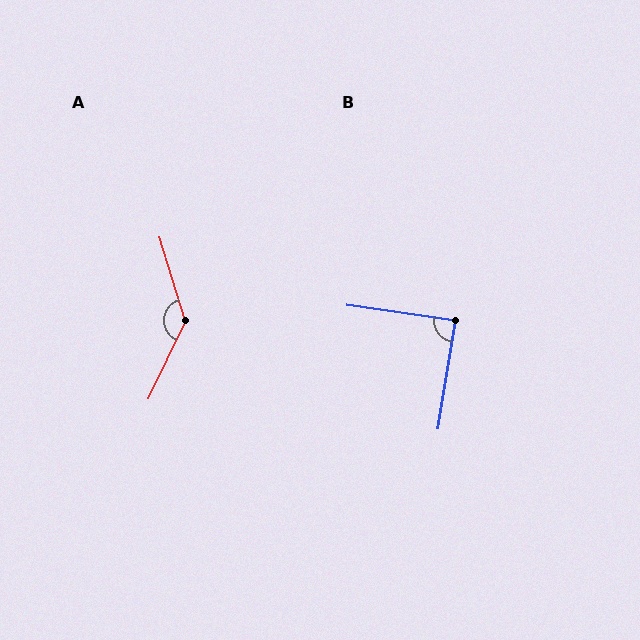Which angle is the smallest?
B, at approximately 89 degrees.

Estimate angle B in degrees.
Approximately 89 degrees.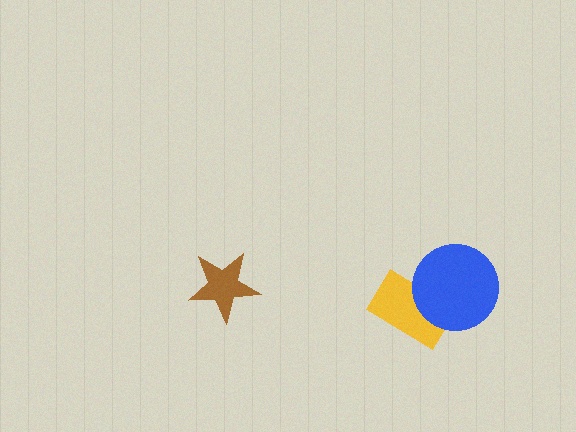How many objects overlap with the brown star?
0 objects overlap with the brown star.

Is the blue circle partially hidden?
No, no other shape covers it.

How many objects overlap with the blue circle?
1 object overlaps with the blue circle.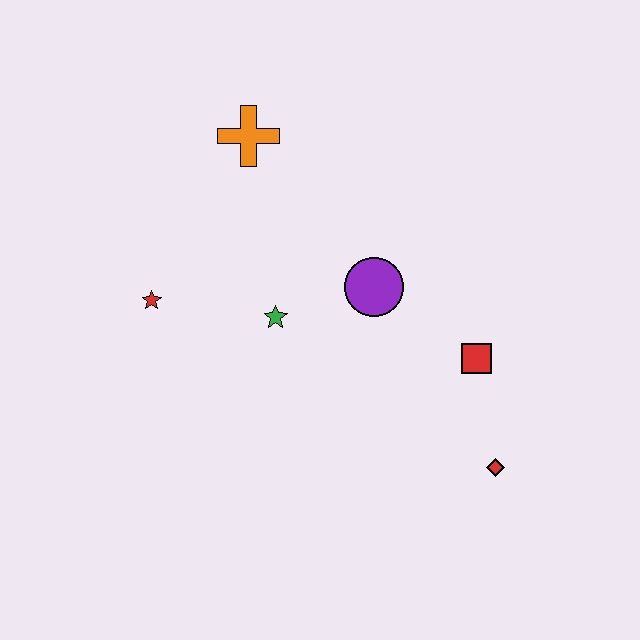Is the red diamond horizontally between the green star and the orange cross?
No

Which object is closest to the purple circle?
The green star is closest to the purple circle.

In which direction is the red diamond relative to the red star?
The red diamond is to the right of the red star.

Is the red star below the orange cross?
Yes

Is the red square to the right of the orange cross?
Yes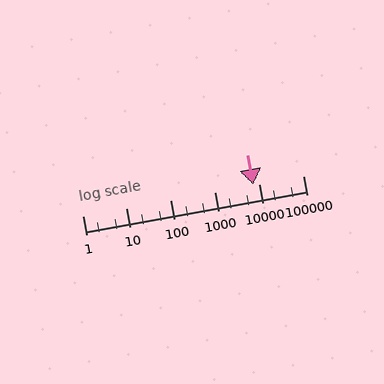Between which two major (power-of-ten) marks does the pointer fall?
The pointer is between 1000 and 10000.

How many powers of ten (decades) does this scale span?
The scale spans 5 decades, from 1 to 100000.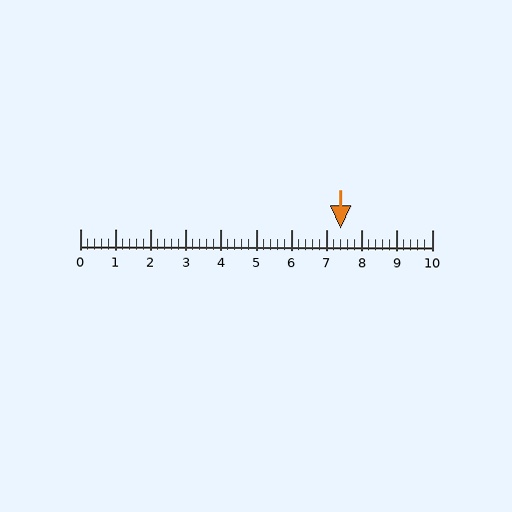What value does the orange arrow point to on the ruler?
The orange arrow points to approximately 7.4.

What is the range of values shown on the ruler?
The ruler shows values from 0 to 10.